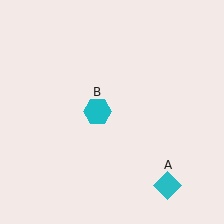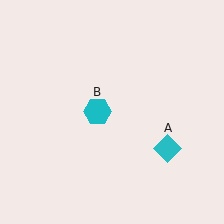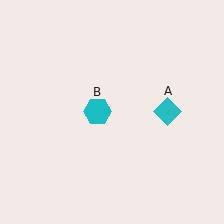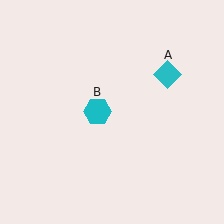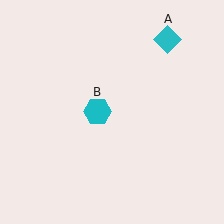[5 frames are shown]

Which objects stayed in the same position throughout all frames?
Cyan hexagon (object B) remained stationary.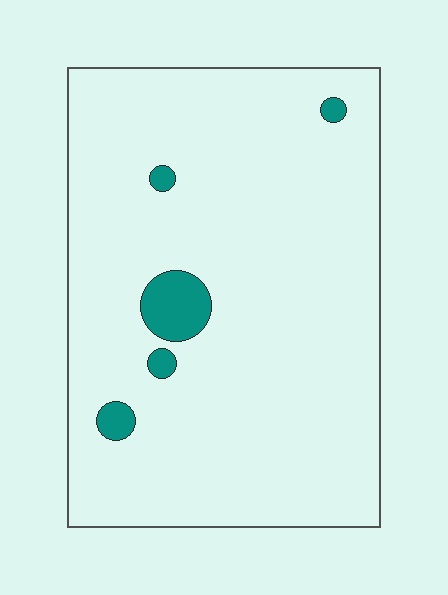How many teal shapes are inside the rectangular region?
5.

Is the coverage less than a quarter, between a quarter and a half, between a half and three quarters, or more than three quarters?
Less than a quarter.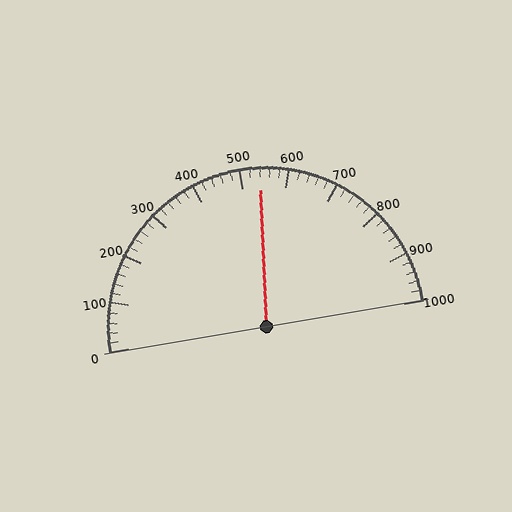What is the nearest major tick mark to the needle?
The nearest major tick mark is 500.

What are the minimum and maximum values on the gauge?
The gauge ranges from 0 to 1000.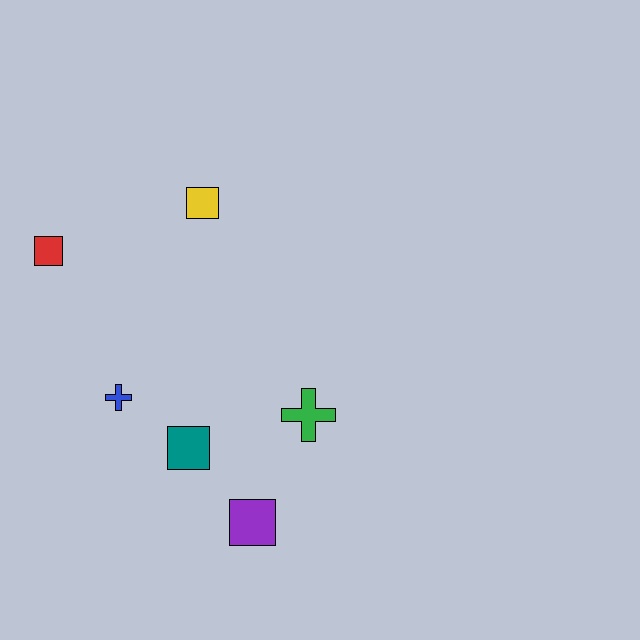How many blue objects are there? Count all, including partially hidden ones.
There is 1 blue object.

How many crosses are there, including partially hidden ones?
There are 2 crosses.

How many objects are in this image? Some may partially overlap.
There are 6 objects.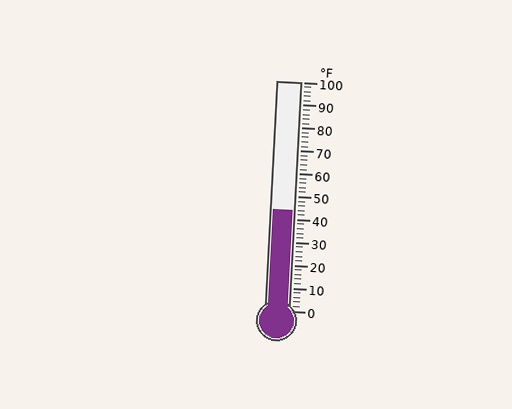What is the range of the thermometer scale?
The thermometer scale ranges from 0°F to 100°F.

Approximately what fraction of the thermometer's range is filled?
The thermometer is filled to approximately 45% of its range.